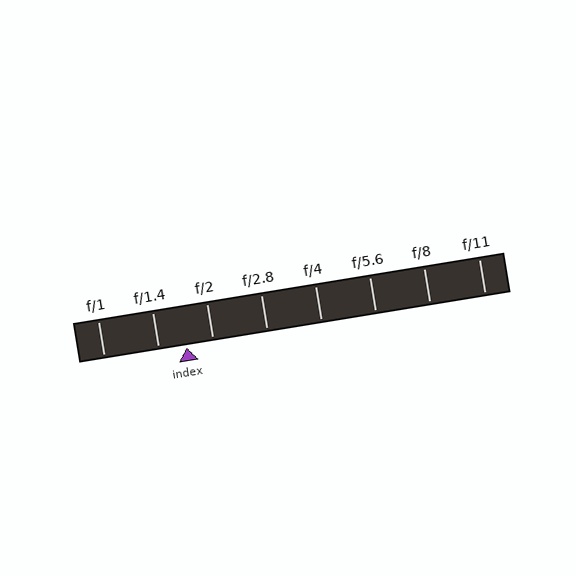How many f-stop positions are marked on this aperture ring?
There are 8 f-stop positions marked.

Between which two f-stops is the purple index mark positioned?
The index mark is between f/1.4 and f/2.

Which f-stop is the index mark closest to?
The index mark is closest to f/2.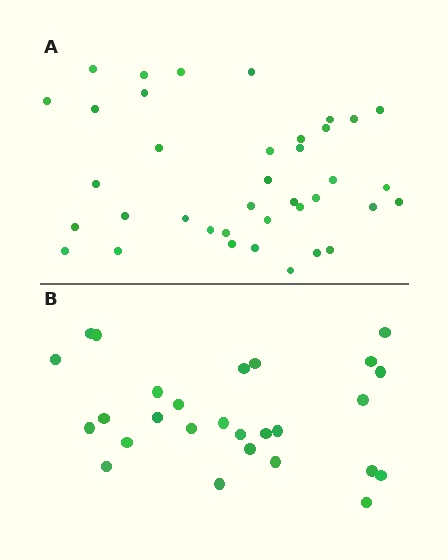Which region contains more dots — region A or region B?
Region A (the top region) has more dots.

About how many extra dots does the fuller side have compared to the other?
Region A has roughly 12 or so more dots than region B.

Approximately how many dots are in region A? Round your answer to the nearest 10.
About 40 dots. (The exact count is 38, which rounds to 40.)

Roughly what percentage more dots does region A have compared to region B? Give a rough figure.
About 40% more.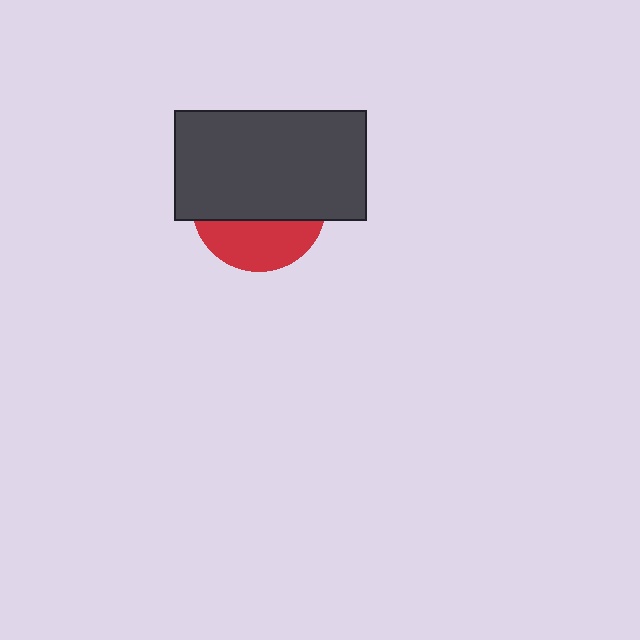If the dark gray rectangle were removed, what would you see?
You would see the complete red circle.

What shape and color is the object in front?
The object in front is a dark gray rectangle.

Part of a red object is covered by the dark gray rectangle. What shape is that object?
It is a circle.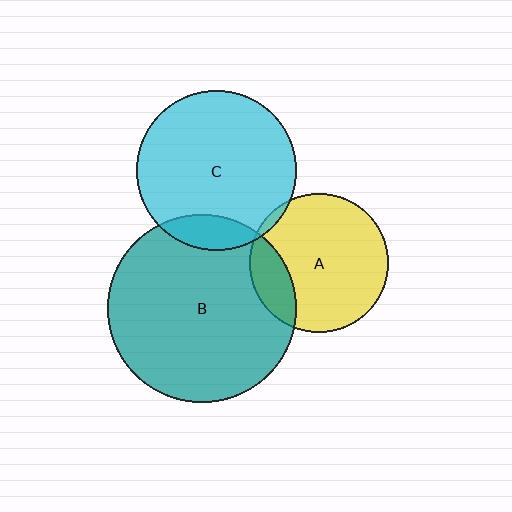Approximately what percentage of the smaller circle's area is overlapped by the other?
Approximately 5%.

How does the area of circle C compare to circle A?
Approximately 1.3 times.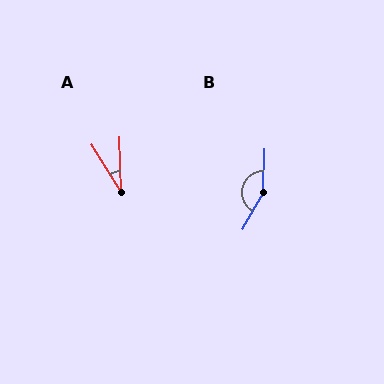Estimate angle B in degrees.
Approximately 152 degrees.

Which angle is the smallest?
A, at approximately 31 degrees.